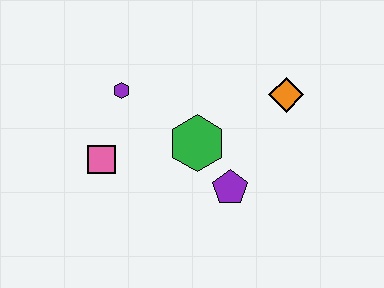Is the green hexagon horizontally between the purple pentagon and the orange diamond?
No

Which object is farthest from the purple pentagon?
The purple hexagon is farthest from the purple pentagon.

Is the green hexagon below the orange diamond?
Yes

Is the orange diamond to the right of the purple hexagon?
Yes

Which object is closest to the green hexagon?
The purple pentagon is closest to the green hexagon.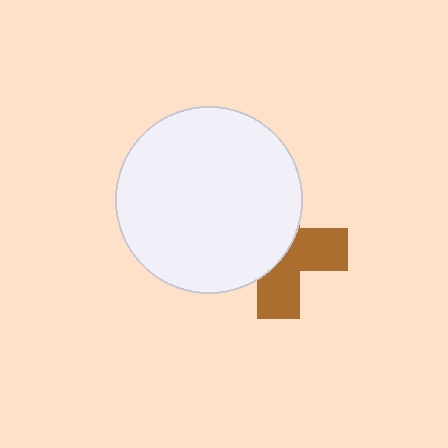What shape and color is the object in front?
The object in front is a white circle.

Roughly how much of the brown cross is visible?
About half of it is visible (roughly 45%).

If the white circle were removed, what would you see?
You would see the complete brown cross.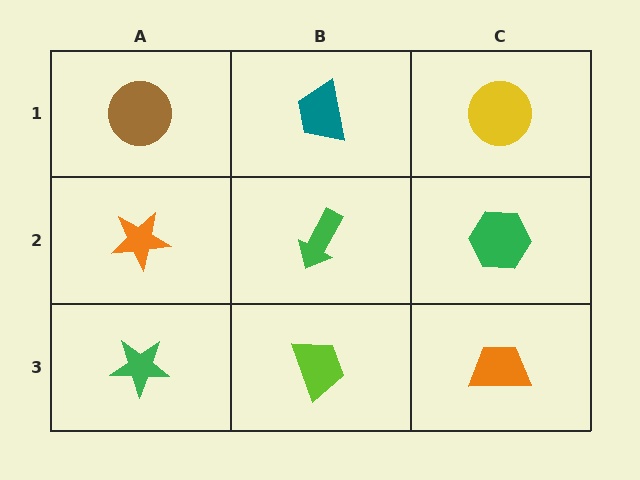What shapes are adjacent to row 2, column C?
A yellow circle (row 1, column C), an orange trapezoid (row 3, column C), a green arrow (row 2, column B).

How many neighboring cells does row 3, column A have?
2.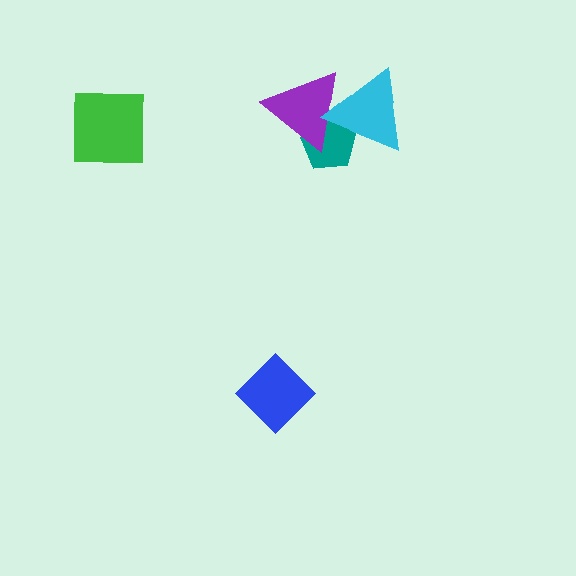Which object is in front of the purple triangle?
The cyan triangle is in front of the purple triangle.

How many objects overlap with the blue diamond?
0 objects overlap with the blue diamond.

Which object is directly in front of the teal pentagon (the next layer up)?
The purple triangle is directly in front of the teal pentagon.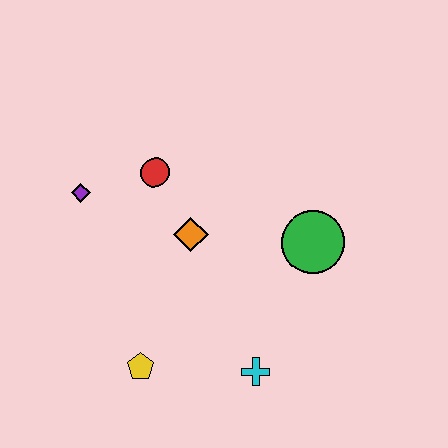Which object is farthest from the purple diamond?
The cyan cross is farthest from the purple diamond.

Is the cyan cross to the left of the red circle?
No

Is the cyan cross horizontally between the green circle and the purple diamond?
Yes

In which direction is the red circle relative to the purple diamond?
The red circle is to the right of the purple diamond.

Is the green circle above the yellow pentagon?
Yes